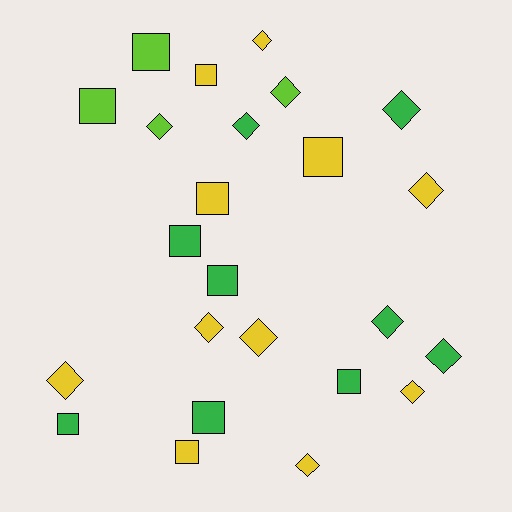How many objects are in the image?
There are 24 objects.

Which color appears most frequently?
Yellow, with 11 objects.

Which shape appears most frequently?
Diamond, with 13 objects.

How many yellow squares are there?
There are 4 yellow squares.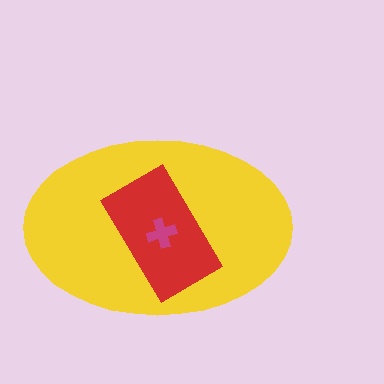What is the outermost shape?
The yellow ellipse.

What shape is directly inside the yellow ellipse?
The red rectangle.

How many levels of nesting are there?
3.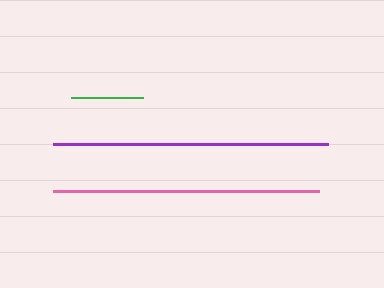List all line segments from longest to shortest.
From longest to shortest: purple, pink, green.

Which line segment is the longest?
The purple line is the longest at approximately 275 pixels.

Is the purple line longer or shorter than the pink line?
The purple line is longer than the pink line.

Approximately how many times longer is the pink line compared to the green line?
The pink line is approximately 3.7 times the length of the green line.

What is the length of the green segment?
The green segment is approximately 71 pixels long.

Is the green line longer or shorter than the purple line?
The purple line is longer than the green line.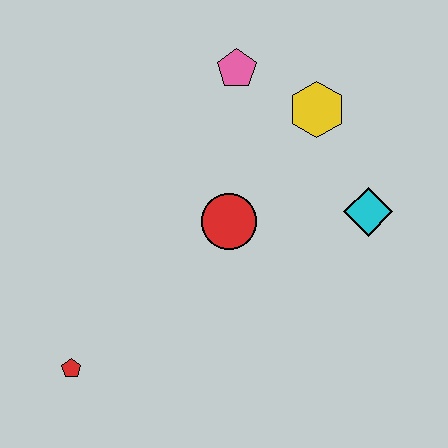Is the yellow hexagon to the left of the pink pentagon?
No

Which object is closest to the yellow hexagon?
The pink pentagon is closest to the yellow hexagon.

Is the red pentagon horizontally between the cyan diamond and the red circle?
No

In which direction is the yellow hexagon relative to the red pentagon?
The yellow hexagon is above the red pentagon.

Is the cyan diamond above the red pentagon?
Yes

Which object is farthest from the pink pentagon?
The red pentagon is farthest from the pink pentagon.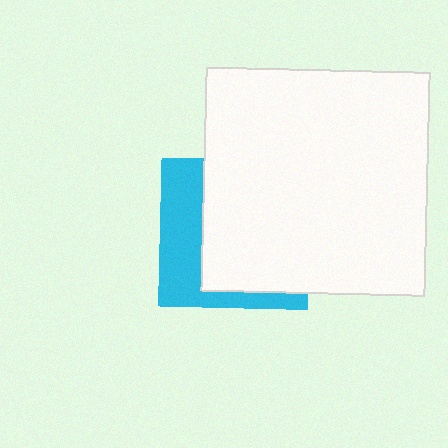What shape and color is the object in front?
The object in front is a white square.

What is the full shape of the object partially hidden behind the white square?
The partially hidden object is a cyan square.